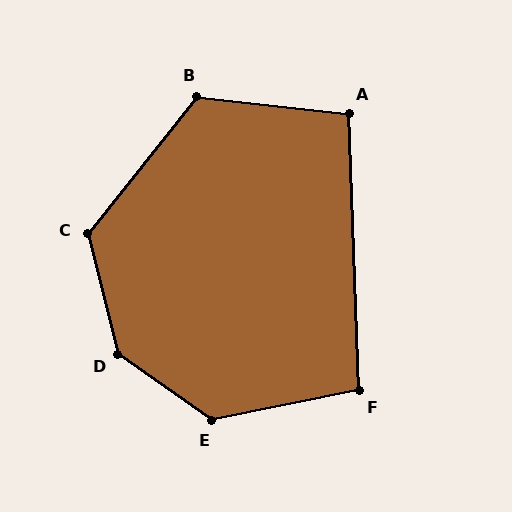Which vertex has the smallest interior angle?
A, at approximately 99 degrees.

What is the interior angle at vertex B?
Approximately 122 degrees (obtuse).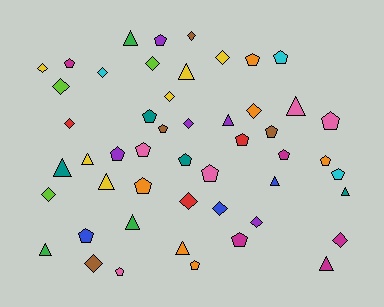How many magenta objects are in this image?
There are 5 magenta objects.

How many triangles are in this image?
There are 13 triangles.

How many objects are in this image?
There are 50 objects.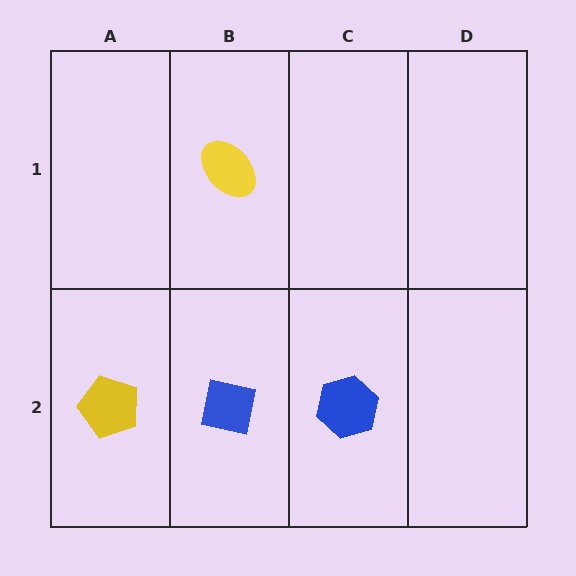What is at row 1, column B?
A yellow ellipse.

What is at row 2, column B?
A blue square.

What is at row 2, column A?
A yellow pentagon.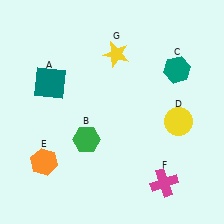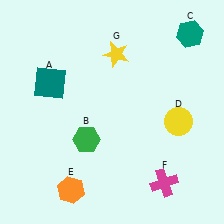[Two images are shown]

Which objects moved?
The objects that moved are: the teal hexagon (C), the orange hexagon (E).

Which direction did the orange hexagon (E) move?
The orange hexagon (E) moved down.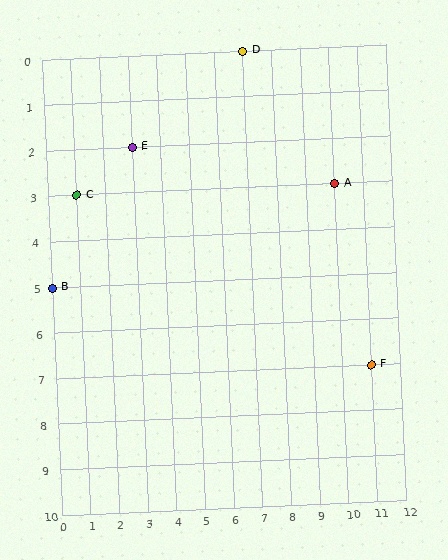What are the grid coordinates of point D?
Point D is at grid coordinates (7, 0).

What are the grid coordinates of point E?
Point E is at grid coordinates (3, 2).